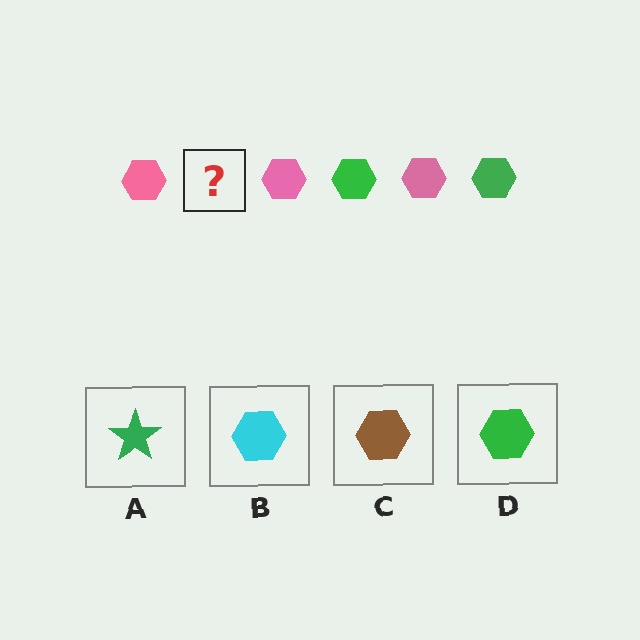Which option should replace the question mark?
Option D.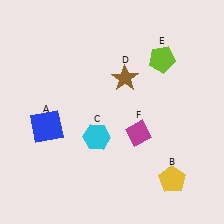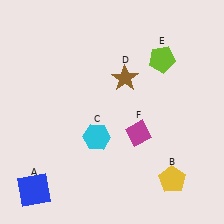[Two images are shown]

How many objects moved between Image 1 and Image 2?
1 object moved between the two images.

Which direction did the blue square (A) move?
The blue square (A) moved down.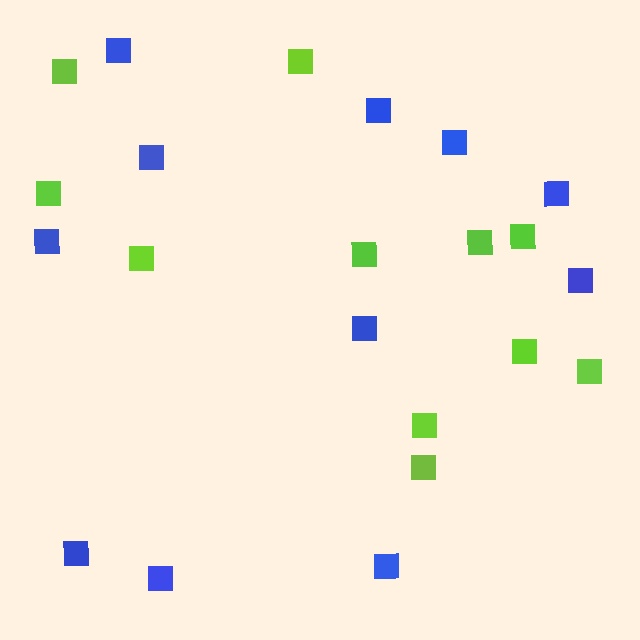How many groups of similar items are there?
There are 2 groups: one group of lime squares (11) and one group of blue squares (11).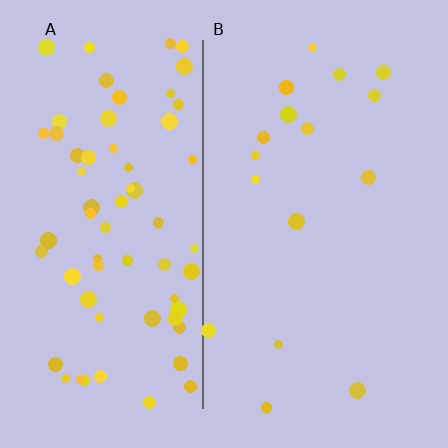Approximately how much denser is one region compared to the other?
Approximately 4.1× — region A over region B.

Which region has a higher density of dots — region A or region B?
A (the left).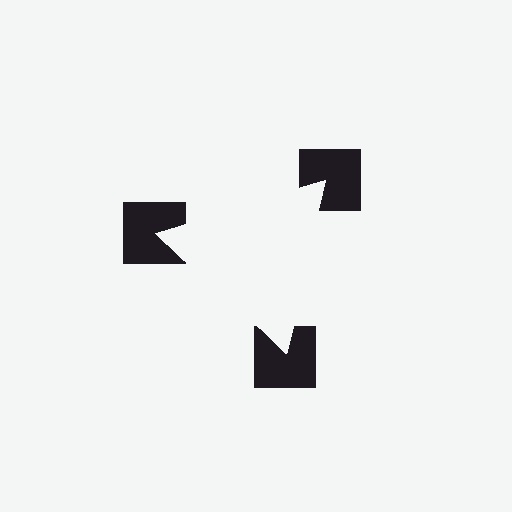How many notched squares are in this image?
There are 3 — one at each vertex of the illusory triangle.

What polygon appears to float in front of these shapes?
An illusory triangle — its edges are inferred from the aligned wedge cuts in the notched squares, not physically drawn.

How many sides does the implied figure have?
3 sides.